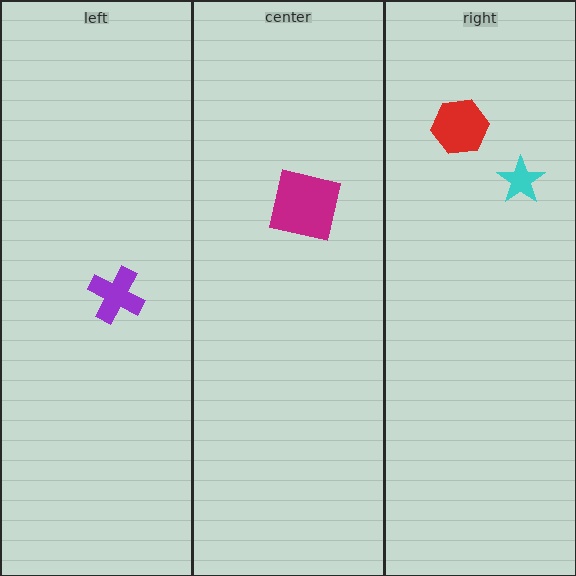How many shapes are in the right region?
2.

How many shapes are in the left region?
1.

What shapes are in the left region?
The purple cross.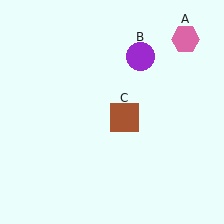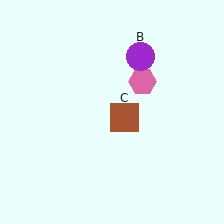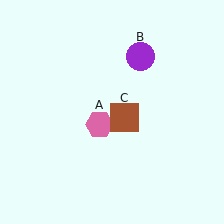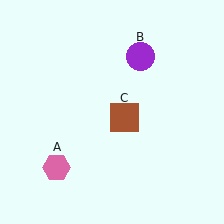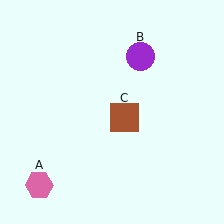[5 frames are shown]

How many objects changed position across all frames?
1 object changed position: pink hexagon (object A).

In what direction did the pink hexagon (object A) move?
The pink hexagon (object A) moved down and to the left.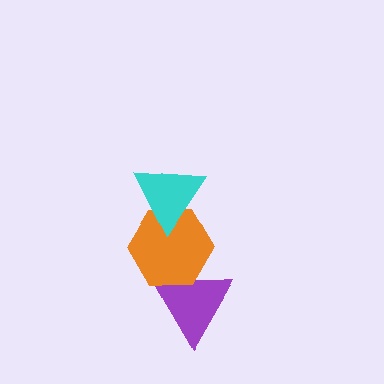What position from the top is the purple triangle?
The purple triangle is 3rd from the top.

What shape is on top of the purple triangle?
The orange hexagon is on top of the purple triangle.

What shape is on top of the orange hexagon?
The cyan triangle is on top of the orange hexagon.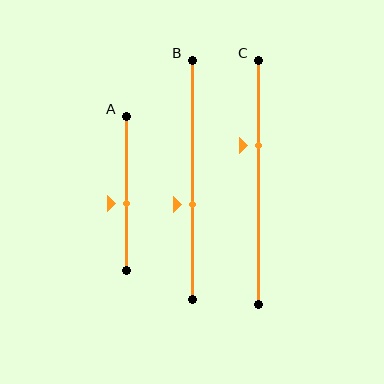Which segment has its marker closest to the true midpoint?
Segment A has its marker closest to the true midpoint.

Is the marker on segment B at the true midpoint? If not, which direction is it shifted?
No, the marker on segment B is shifted downward by about 10% of the segment length.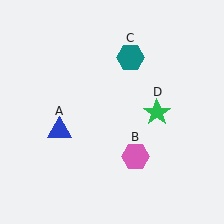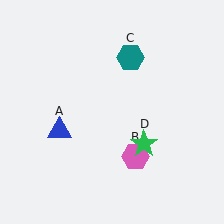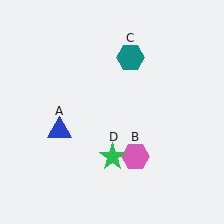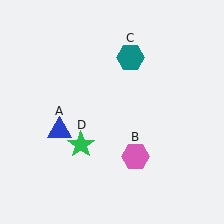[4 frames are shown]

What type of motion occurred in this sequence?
The green star (object D) rotated clockwise around the center of the scene.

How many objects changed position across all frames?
1 object changed position: green star (object D).